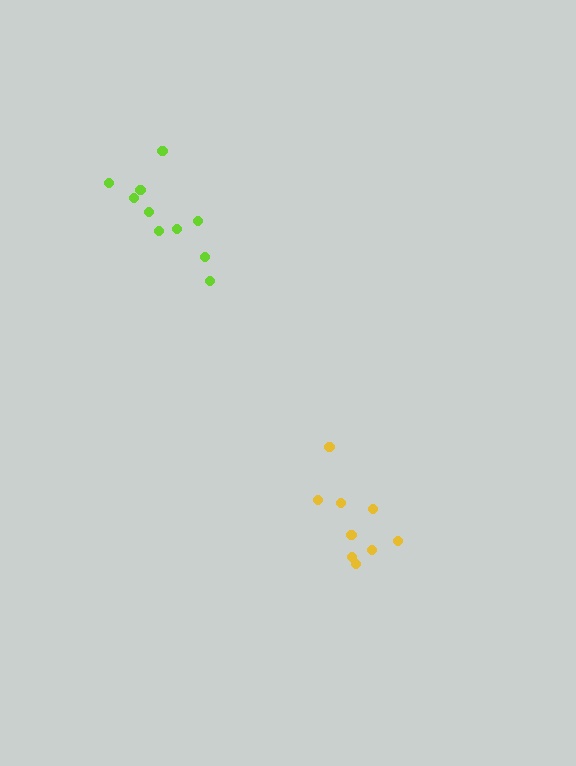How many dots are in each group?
Group 1: 10 dots, Group 2: 9 dots (19 total).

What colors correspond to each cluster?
The clusters are colored: lime, yellow.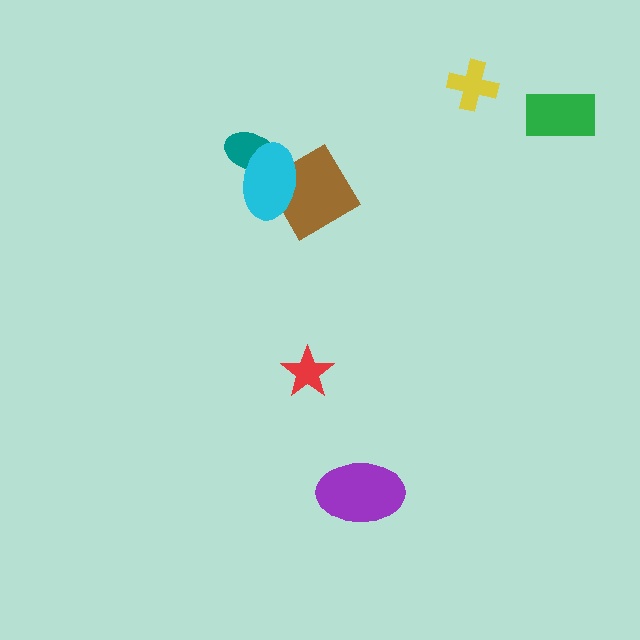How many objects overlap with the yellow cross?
0 objects overlap with the yellow cross.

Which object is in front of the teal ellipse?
The cyan ellipse is in front of the teal ellipse.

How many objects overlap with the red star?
0 objects overlap with the red star.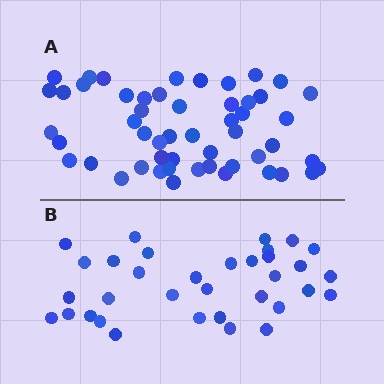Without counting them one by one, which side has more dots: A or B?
Region A (the top region) has more dots.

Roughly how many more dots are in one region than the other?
Region A has approximately 20 more dots than region B.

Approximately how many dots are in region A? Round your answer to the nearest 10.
About 50 dots. (The exact count is 52, which rounds to 50.)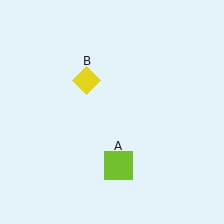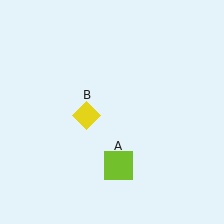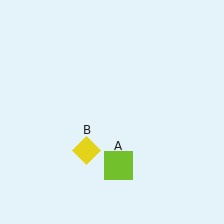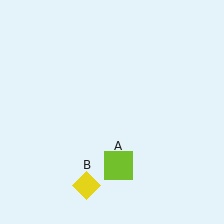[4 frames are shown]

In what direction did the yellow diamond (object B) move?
The yellow diamond (object B) moved down.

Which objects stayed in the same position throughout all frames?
Lime square (object A) remained stationary.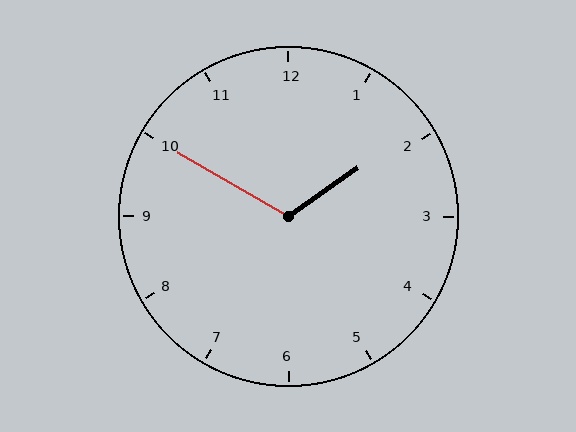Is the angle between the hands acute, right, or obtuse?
It is obtuse.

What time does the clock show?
1:50.